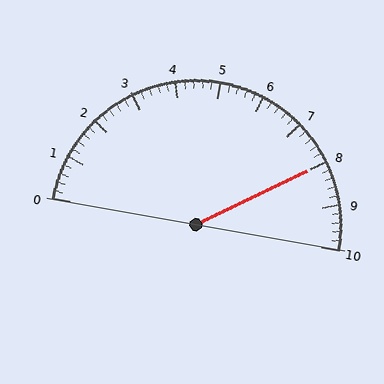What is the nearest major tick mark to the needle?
The nearest major tick mark is 8.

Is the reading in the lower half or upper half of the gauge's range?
The reading is in the upper half of the range (0 to 10).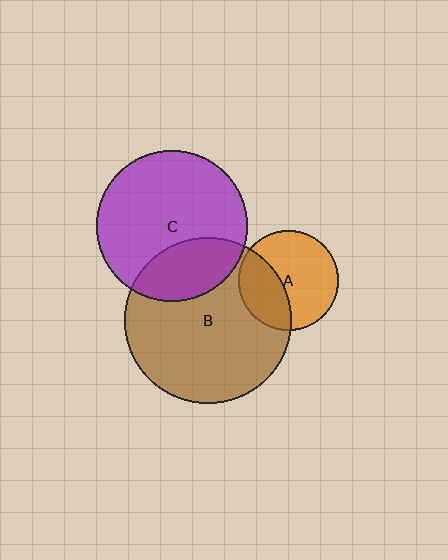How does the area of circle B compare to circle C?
Approximately 1.2 times.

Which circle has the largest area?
Circle B (brown).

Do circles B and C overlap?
Yes.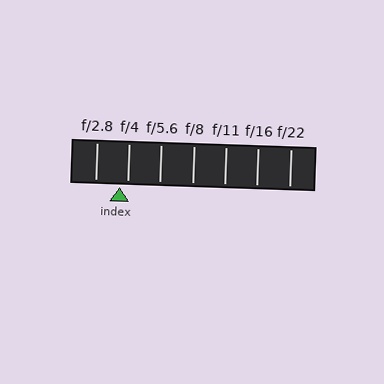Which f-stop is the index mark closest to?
The index mark is closest to f/4.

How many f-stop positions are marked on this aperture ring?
There are 7 f-stop positions marked.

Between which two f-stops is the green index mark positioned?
The index mark is between f/2.8 and f/4.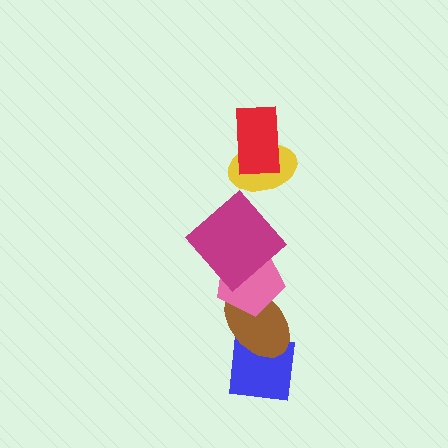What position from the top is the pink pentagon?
The pink pentagon is 4th from the top.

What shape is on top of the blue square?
The brown ellipse is on top of the blue square.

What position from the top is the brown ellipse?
The brown ellipse is 5th from the top.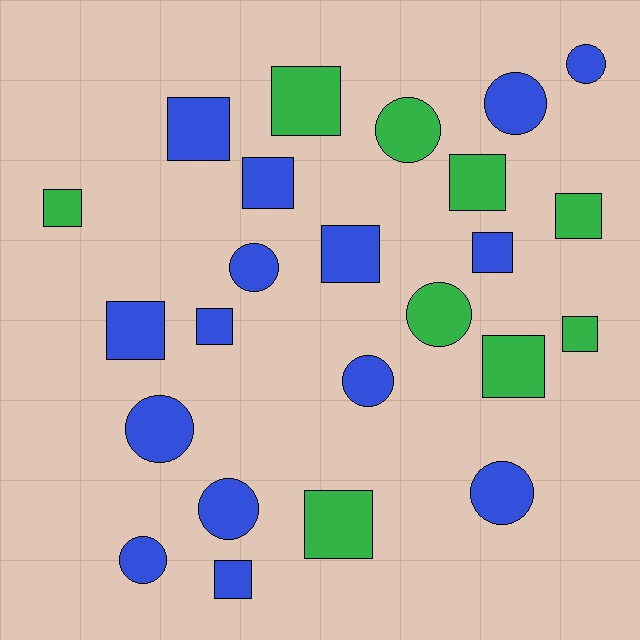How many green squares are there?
There are 7 green squares.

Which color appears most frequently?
Blue, with 15 objects.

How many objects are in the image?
There are 24 objects.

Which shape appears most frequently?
Square, with 14 objects.